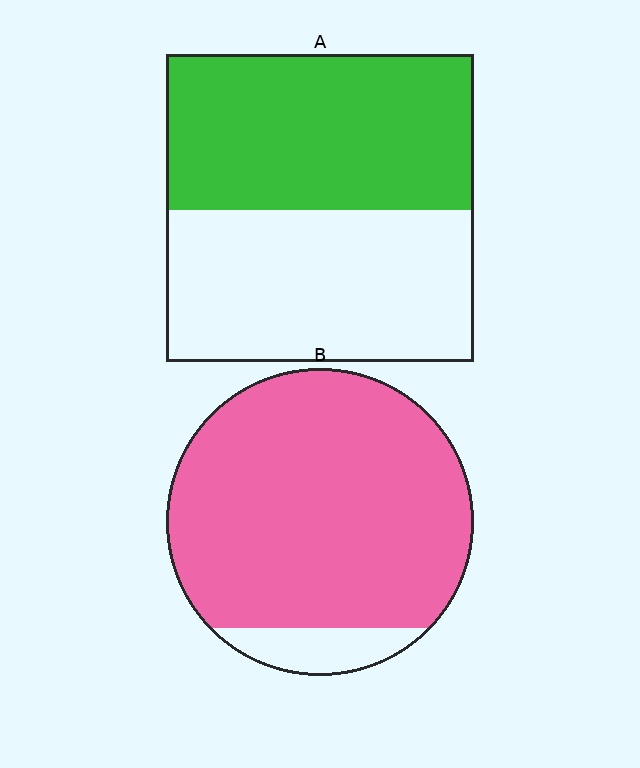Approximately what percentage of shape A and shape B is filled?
A is approximately 50% and B is approximately 90%.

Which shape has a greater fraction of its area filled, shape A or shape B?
Shape B.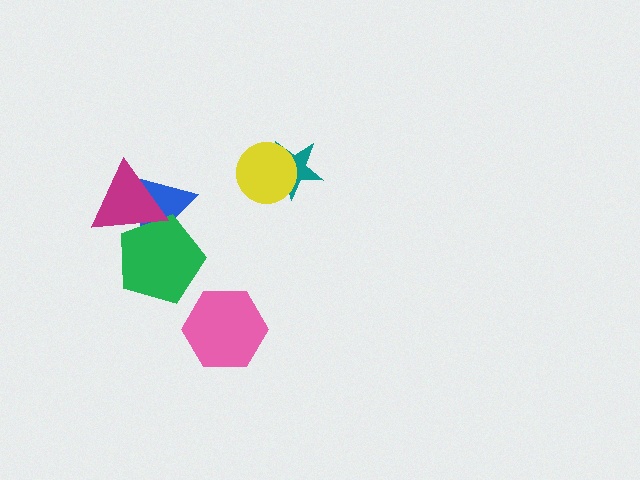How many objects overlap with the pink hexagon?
0 objects overlap with the pink hexagon.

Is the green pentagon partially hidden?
Yes, it is partially covered by another shape.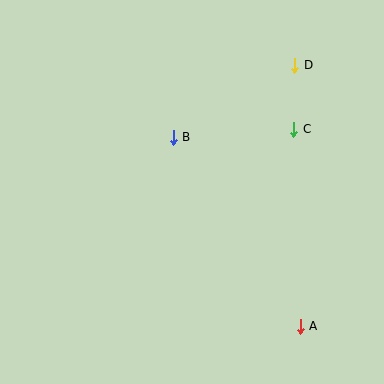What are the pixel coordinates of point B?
Point B is at (173, 137).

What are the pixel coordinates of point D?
Point D is at (295, 65).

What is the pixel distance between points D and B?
The distance between D and B is 141 pixels.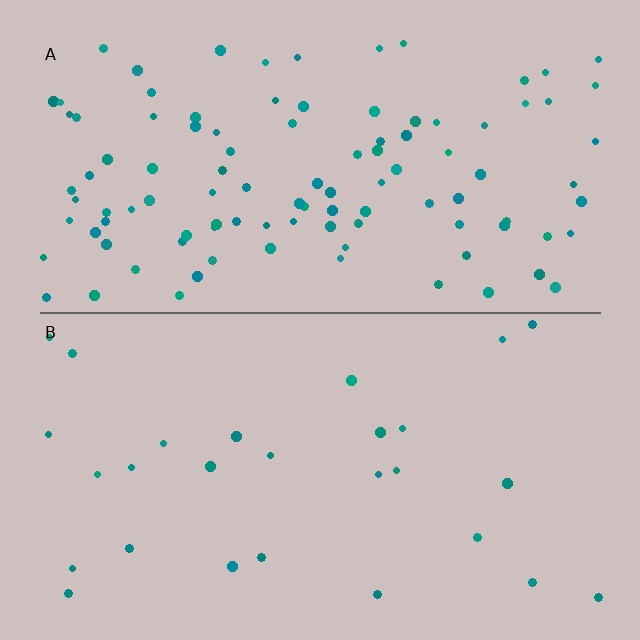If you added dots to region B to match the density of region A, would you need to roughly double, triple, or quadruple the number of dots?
Approximately quadruple.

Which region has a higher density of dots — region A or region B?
A (the top).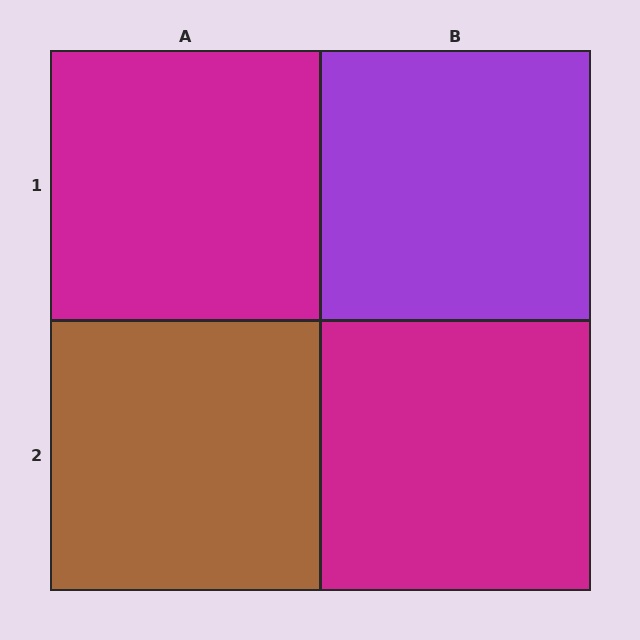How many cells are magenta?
2 cells are magenta.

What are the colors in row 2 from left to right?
Brown, magenta.